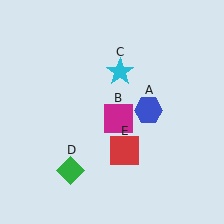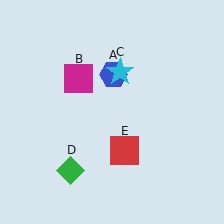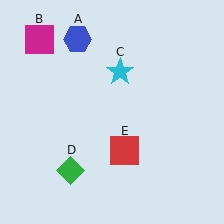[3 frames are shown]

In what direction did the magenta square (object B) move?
The magenta square (object B) moved up and to the left.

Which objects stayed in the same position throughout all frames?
Cyan star (object C) and green diamond (object D) and red square (object E) remained stationary.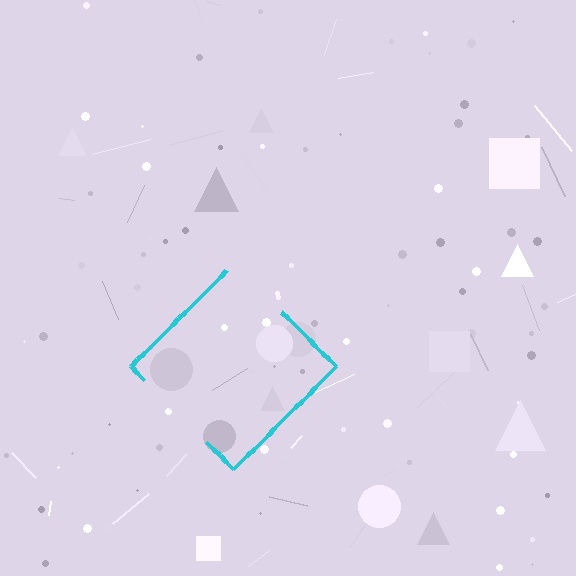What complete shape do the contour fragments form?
The contour fragments form a diamond.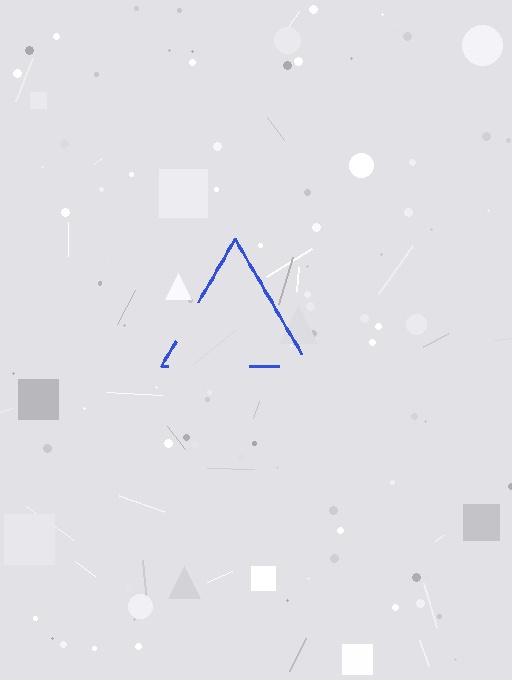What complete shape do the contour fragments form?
The contour fragments form a triangle.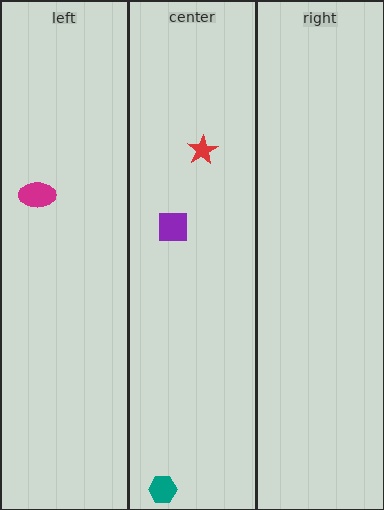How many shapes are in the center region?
3.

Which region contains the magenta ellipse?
The left region.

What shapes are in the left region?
The magenta ellipse.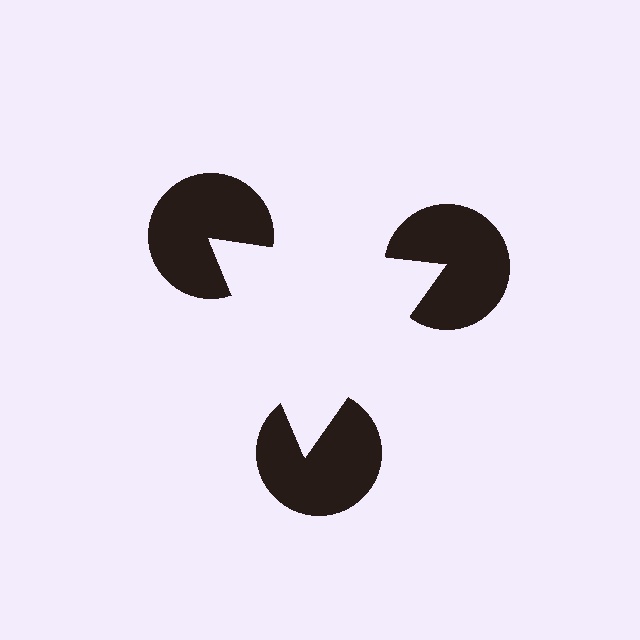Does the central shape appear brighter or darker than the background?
It typically appears slightly brighter than the background, even though no actual brightness change is drawn.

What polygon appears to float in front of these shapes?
An illusory triangle — its edges are inferred from the aligned wedge cuts in the pac-man discs, not physically drawn.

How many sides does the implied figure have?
3 sides.